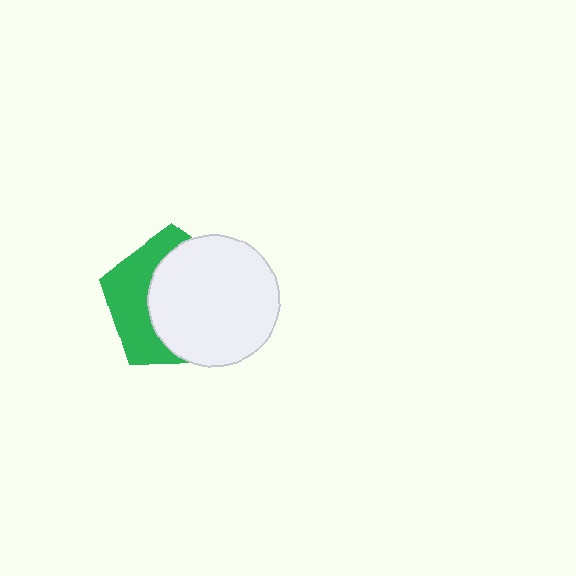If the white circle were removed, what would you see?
You would see the complete green pentagon.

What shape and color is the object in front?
The object in front is a white circle.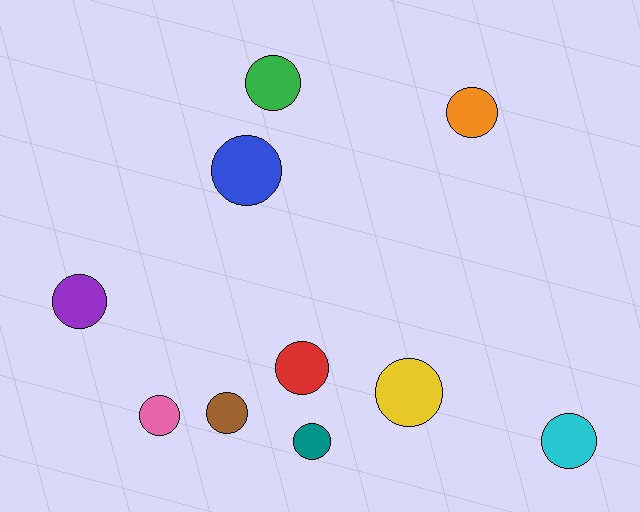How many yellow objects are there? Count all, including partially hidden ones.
There is 1 yellow object.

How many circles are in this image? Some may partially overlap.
There are 10 circles.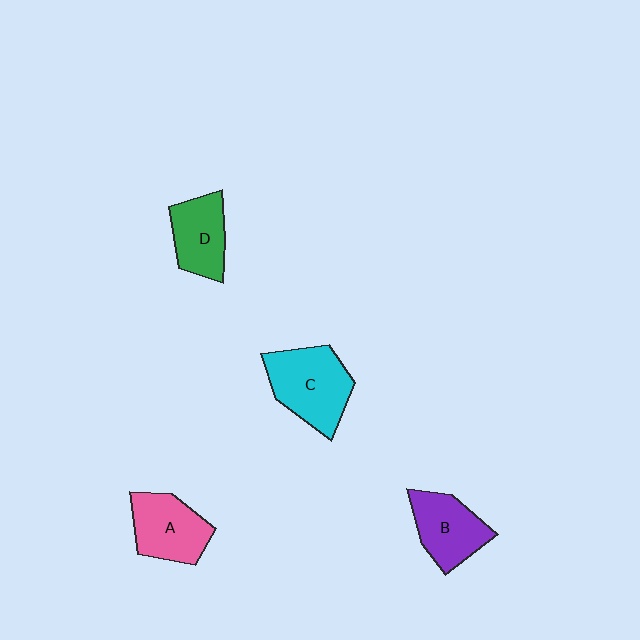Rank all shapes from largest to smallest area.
From largest to smallest: C (cyan), A (pink), B (purple), D (green).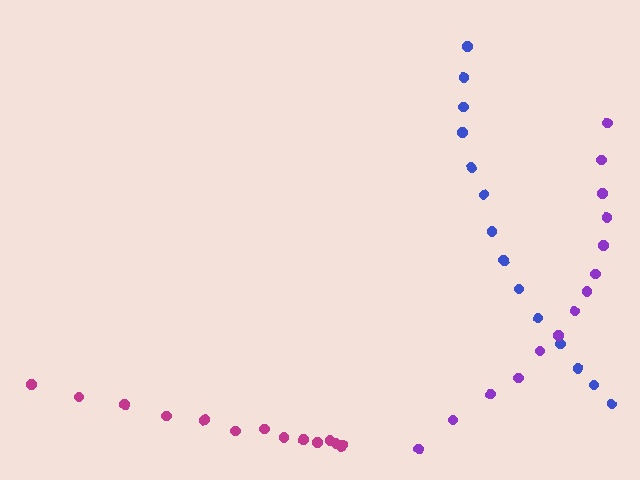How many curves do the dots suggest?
There are 3 distinct paths.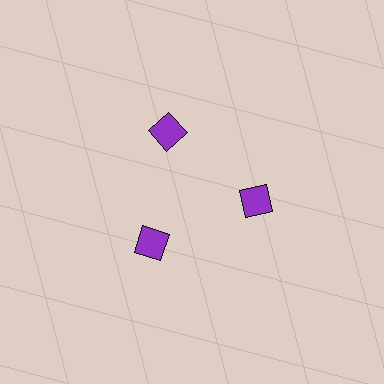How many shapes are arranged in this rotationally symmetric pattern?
There are 3 shapes, arranged in 3 groups of 1.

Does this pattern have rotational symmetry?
Yes, this pattern has 3-fold rotational symmetry. It looks the same after rotating 120 degrees around the center.